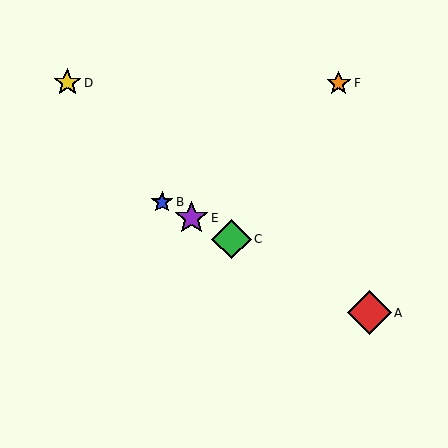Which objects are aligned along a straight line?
Objects A, B, C, E are aligned along a straight line.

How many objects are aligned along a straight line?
4 objects (A, B, C, E) are aligned along a straight line.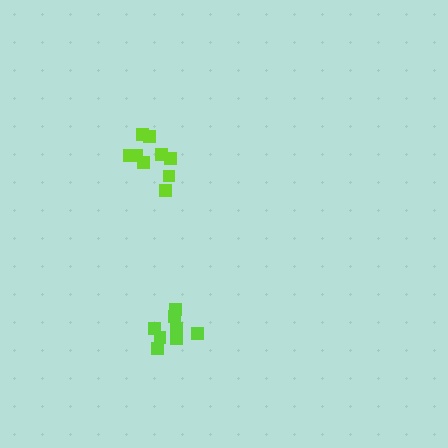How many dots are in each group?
Group 1: 9 dots, Group 2: 9 dots (18 total).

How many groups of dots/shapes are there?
There are 2 groups.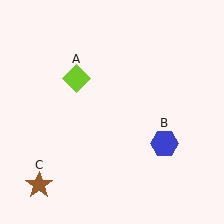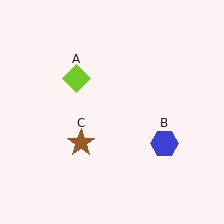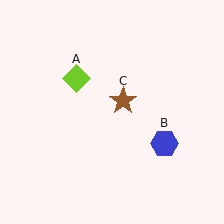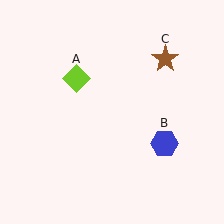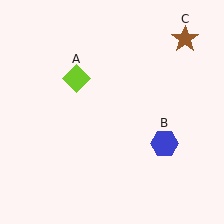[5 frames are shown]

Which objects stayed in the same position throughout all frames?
Lime diamond (object A) and blue hexagon (object B) remained stationary.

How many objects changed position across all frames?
1 object changed position: brown star (object C).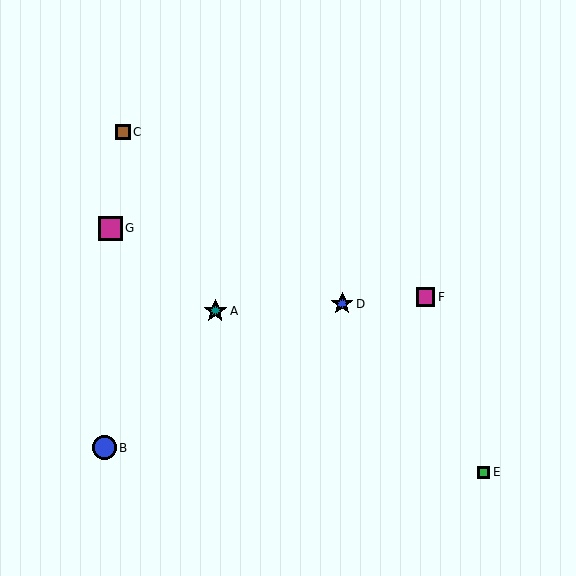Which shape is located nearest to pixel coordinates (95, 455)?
The blue circle (labeled B) at (104, 448) is nearest to that location.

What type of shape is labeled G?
Shape G is a magenta square.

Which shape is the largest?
The blue circle (labeled B) is the largest.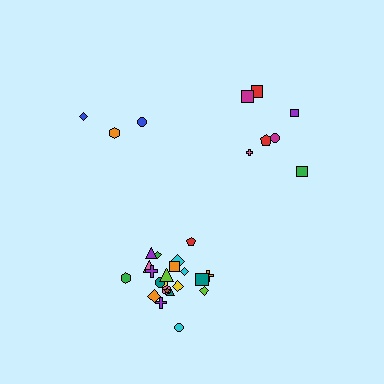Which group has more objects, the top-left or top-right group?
The top-right group.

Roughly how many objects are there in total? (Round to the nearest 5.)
Roughly 30 objects in total.